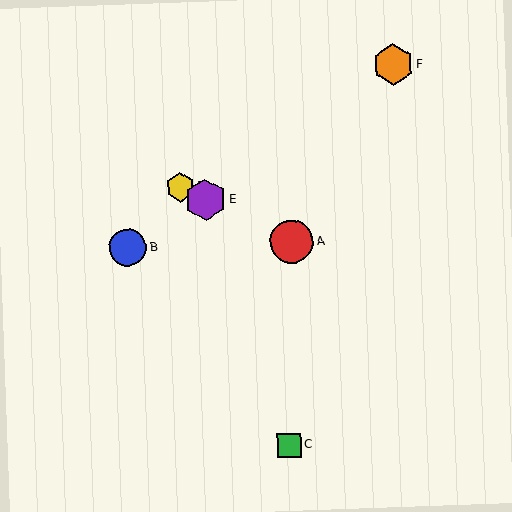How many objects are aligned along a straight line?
3 objects (A, D, E) are aligned along a straight line.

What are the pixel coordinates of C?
Object C is at (289, 445).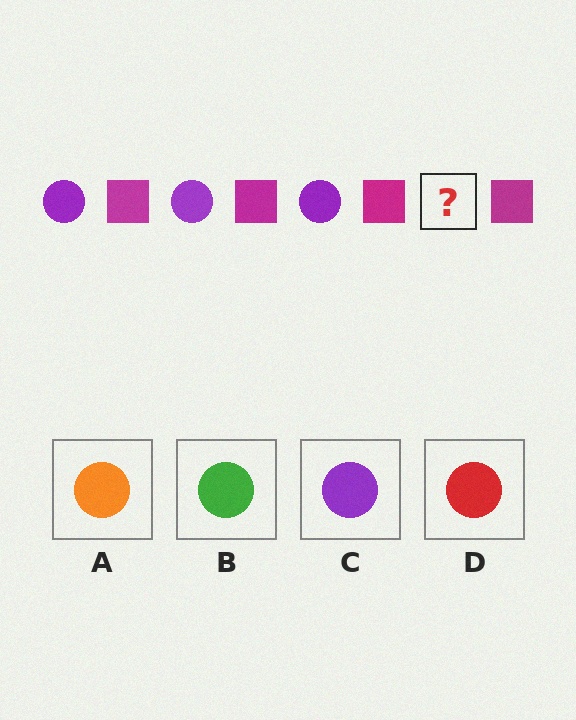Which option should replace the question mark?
Option C.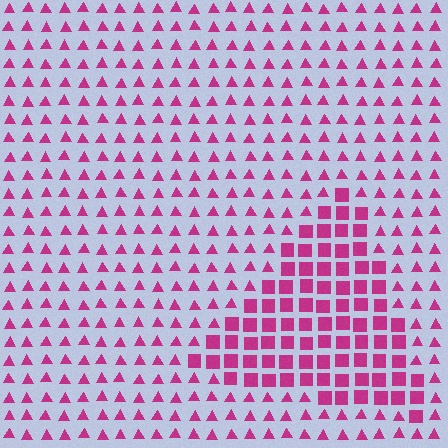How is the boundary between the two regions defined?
The boundary is defined by a change in element shape: squares inside vs. triangles outside. All elements share the same color and spacing.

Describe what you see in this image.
The image is filled with small magenta elements arranged in a uniform grid. A triangle-shaped region contains squares, while the surrounding area contains triangles. The boundary is defined purely by the change in element shape.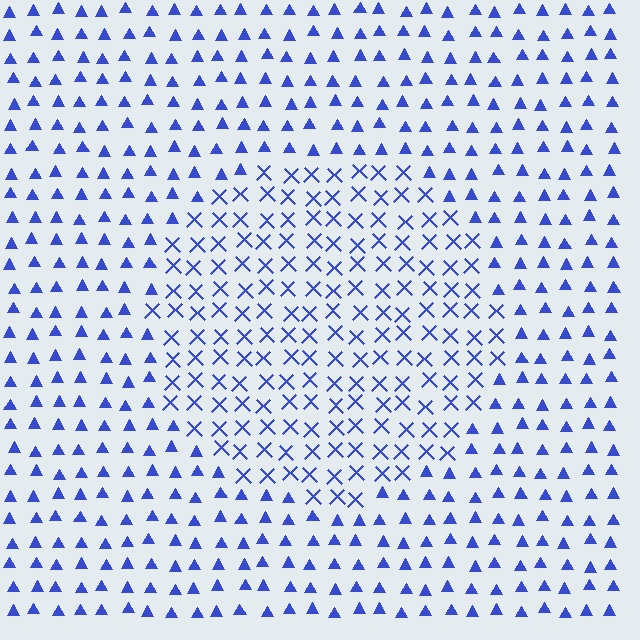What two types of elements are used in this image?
The image uses X marks inside the circle region and triangles outside it.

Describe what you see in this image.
The image is filled with small blue elements arranged in a uniform grid. A circle-shaped region contains X marks, while the surrounding area contains triangles. The boundary is defined purely by the change in element shape.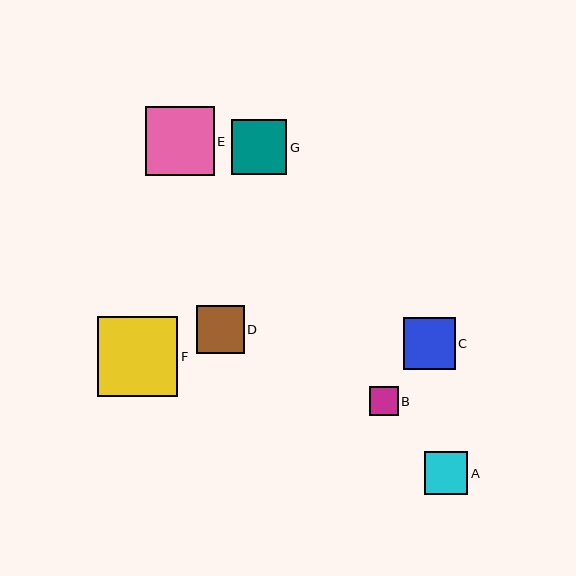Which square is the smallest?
Square B is the smallest with a size of approximately 29 pixels.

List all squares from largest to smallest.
From largest to smallest: F, E, G, C, D, A, B.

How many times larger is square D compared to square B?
Square D is approximately 1.7 times the size of square B.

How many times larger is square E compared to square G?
Square E is approximately 1.2 times the size of square G.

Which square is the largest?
Square F is the largest with a size of approximately 80 pixels.